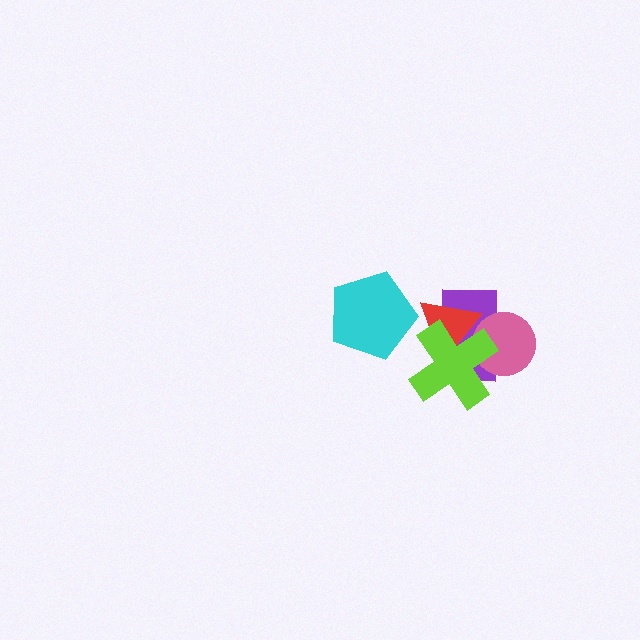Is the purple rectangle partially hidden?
Yes, it is partially covered by another shape.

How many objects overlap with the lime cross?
3 objects overlap with the lime cross.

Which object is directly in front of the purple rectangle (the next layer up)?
The pink circle is directly in front of the purple rectangle.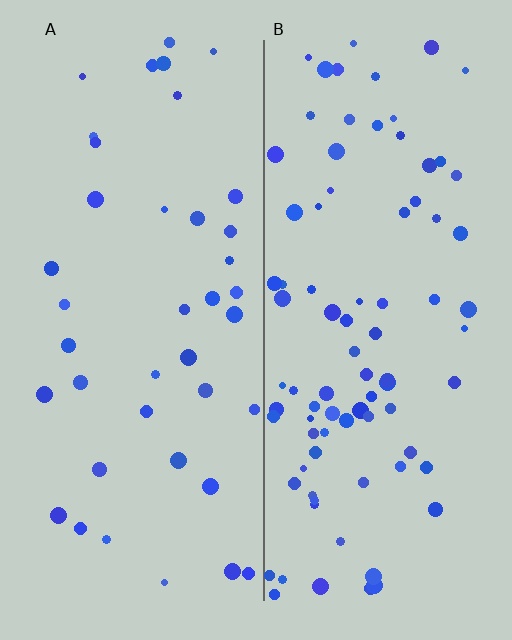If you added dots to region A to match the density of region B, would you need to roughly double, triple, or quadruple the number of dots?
Approximately double.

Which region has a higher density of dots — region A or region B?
B (the right).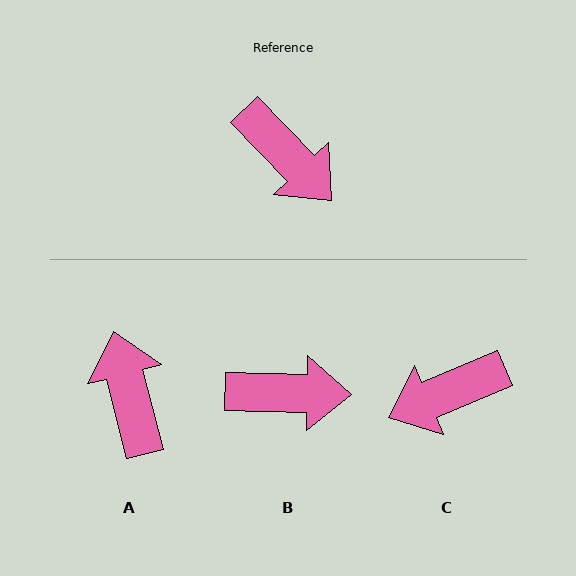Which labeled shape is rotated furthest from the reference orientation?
A, about 151 degrees away.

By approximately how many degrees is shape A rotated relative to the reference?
Approximately 151 degrees counter-clockwise.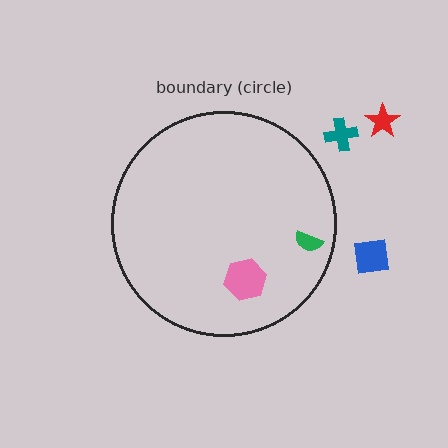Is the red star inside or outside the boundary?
Outside.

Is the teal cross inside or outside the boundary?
Outside.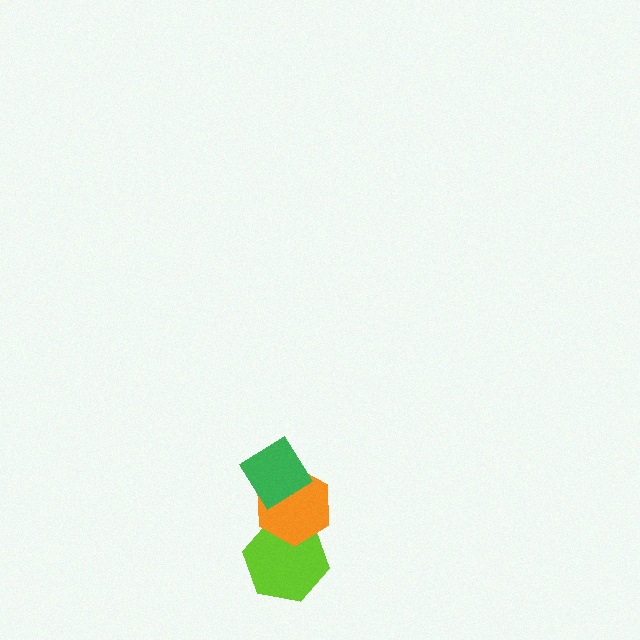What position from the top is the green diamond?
The green diamond is 1st from the top.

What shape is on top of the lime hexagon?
The orange hexagon is on top of the lime hexagon.